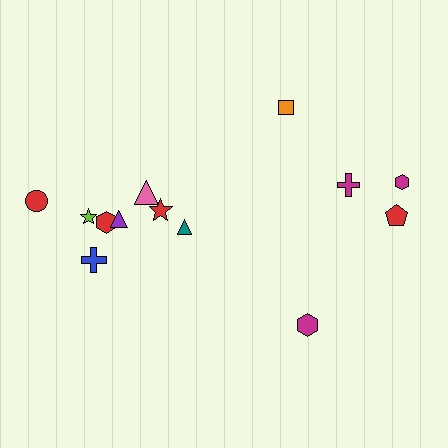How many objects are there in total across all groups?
There are 13 objects.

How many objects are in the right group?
There are 5 objects.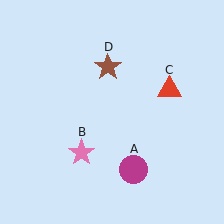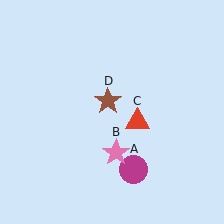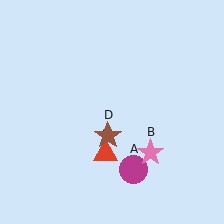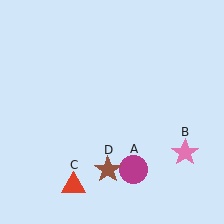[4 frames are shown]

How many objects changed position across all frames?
3 objects changed position: pink star (object B), red triangle (object C), brown star (object D).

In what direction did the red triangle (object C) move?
The red triangle (object C) moved down and to the left.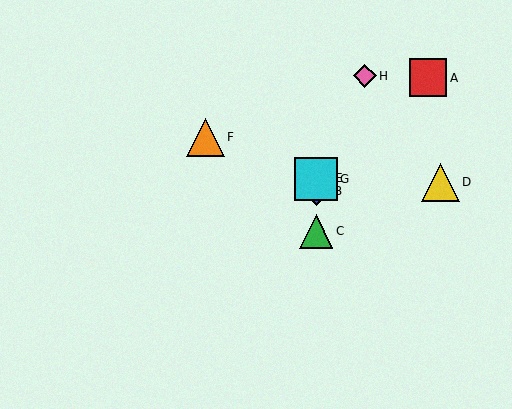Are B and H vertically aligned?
No, B is at x≈316 and H is at x≈365.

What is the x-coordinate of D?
Object D is at x≈440.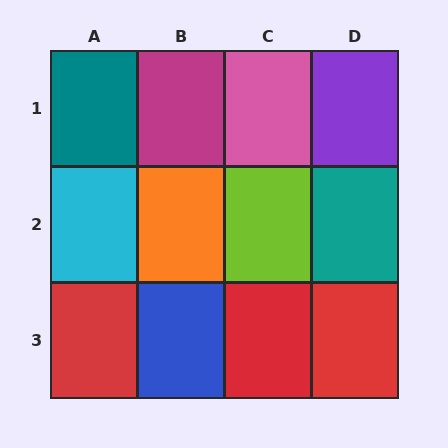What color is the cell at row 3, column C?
Red.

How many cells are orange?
1 cell is orange.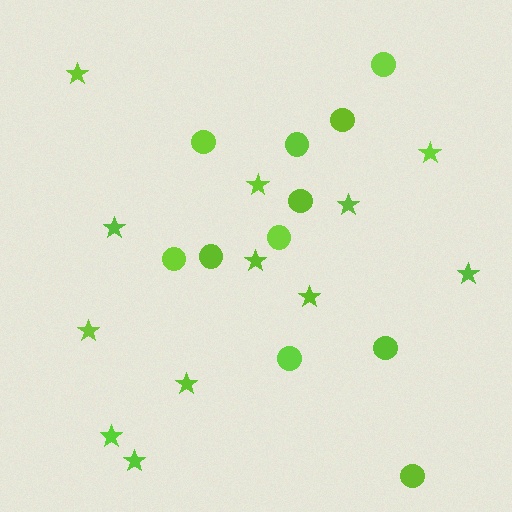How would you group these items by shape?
There are 2 groups: one group of circles (11) and one group of stars (12).